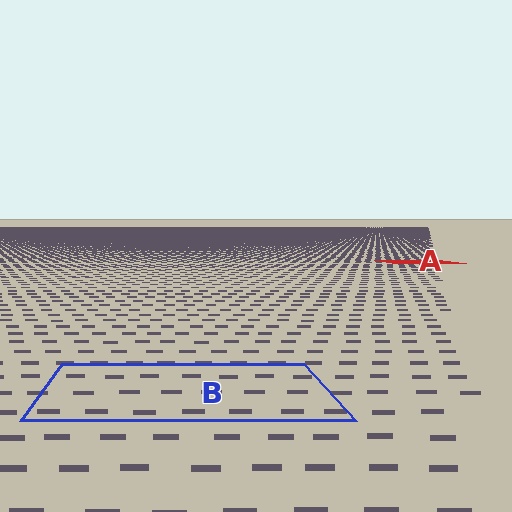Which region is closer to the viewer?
Region B is closer. The texture elements there are larger and more spread out.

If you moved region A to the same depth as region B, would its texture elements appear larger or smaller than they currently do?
They would appear larger. At a closer depth, the same texture elements are projected at a bigger on-screen size.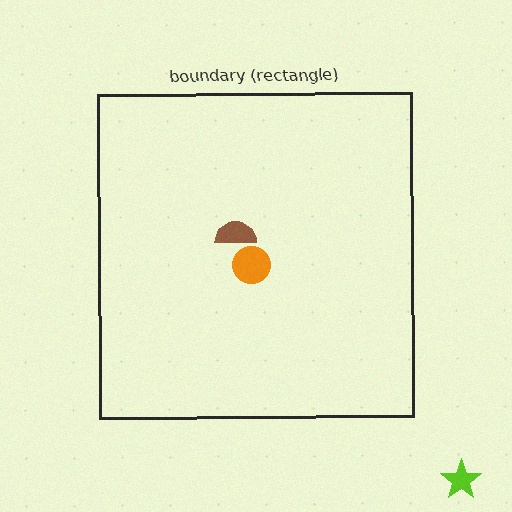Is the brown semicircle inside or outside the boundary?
Inside.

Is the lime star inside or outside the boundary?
Outside.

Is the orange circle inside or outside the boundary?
Inside.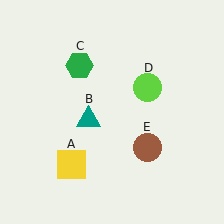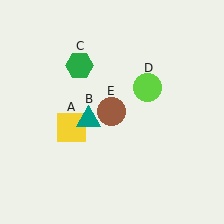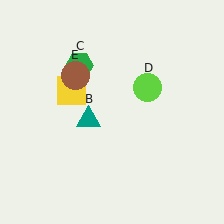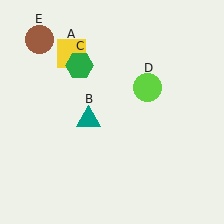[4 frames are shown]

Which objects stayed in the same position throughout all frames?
Teal triangle (object B) and green hexagon (object C) and lime circle (object D) remained stationary.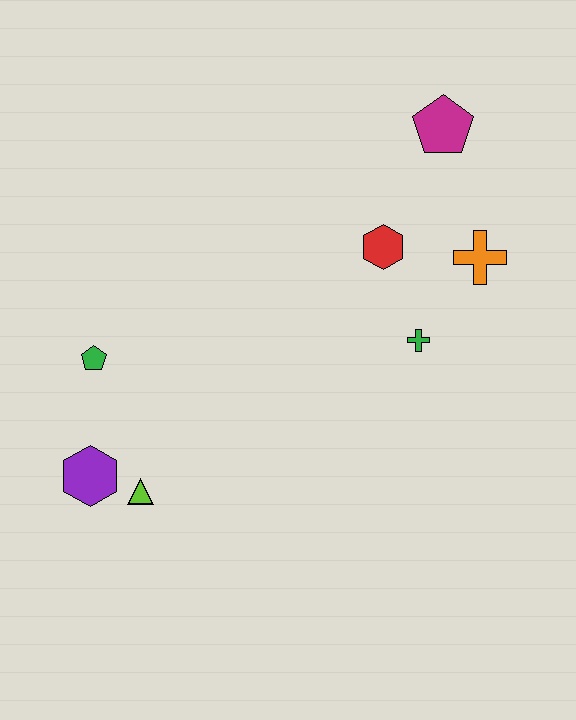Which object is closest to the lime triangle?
The purple hexagon is closest to the lime triangle.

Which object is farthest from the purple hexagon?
The magenta pentagon is farthest from the purple hexagon.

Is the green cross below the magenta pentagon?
Yes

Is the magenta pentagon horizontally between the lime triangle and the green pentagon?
No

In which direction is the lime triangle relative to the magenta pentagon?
The lime triangle is below the magenta pentagon.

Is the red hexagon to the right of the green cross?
No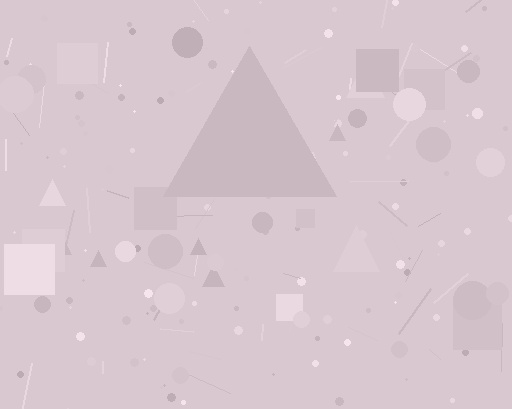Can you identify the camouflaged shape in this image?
The camouflaged shape is a triangle.